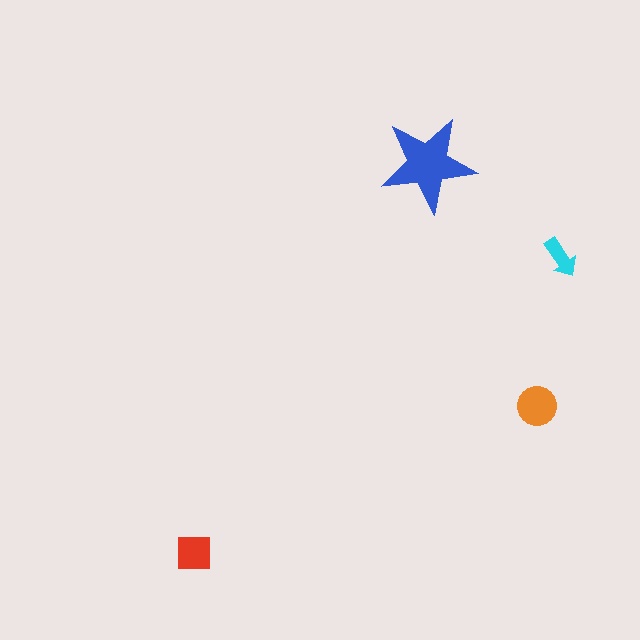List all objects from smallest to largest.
The cyan arrow, the red square, the orange circle, the blue star.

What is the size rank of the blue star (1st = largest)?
1st.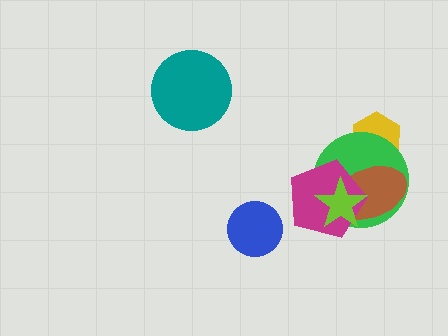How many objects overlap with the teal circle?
0 objects overlap with the teal circle.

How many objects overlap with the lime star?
3 objects overlap with the lime star.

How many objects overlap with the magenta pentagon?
3 objects overlap with the magenta pentagon.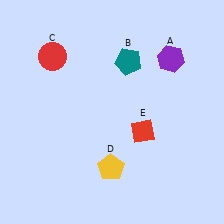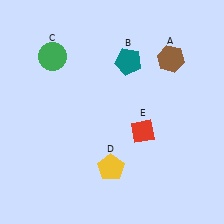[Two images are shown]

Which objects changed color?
A changed from purple to brown. C changed from red to green.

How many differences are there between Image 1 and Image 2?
There are 2 differences between the two images.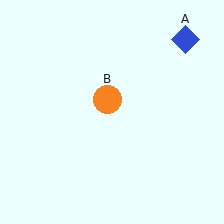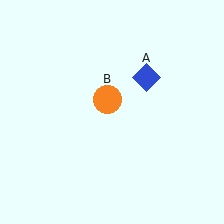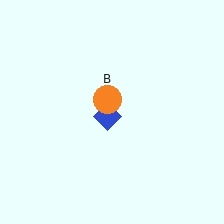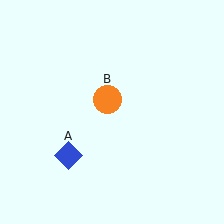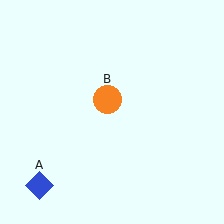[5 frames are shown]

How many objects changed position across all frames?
1 object changed position: blue diamond (object A).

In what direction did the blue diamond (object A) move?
The blue diamond (object A) moved down and to the left.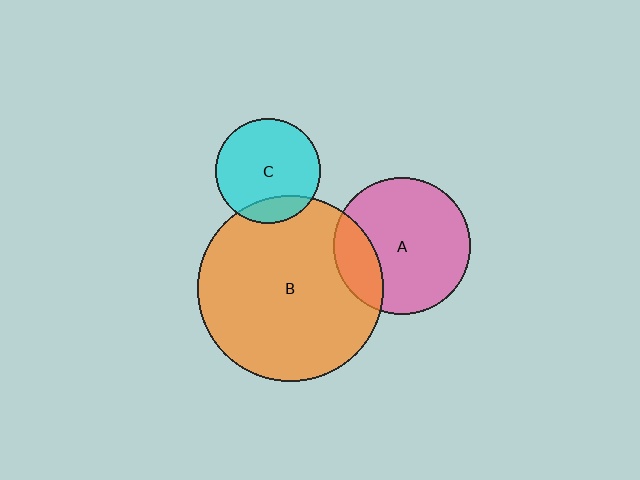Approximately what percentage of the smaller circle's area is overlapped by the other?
Approximately 15%.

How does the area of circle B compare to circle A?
Approximately 1.8 times.